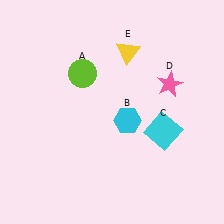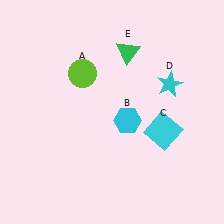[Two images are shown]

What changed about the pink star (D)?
In Image 1, D is pink. In Image 2, it changed to cyan.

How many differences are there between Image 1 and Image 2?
There are 2 differences between the two images.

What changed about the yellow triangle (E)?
In Image 1, E is yellow. In Image 2, it changed to green.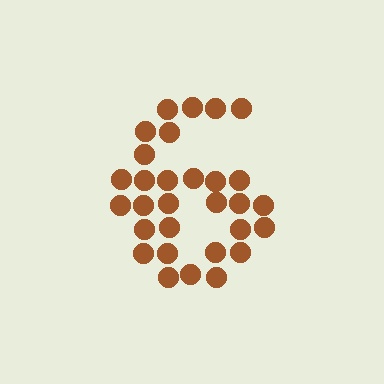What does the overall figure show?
The overall figure shows the digit 6.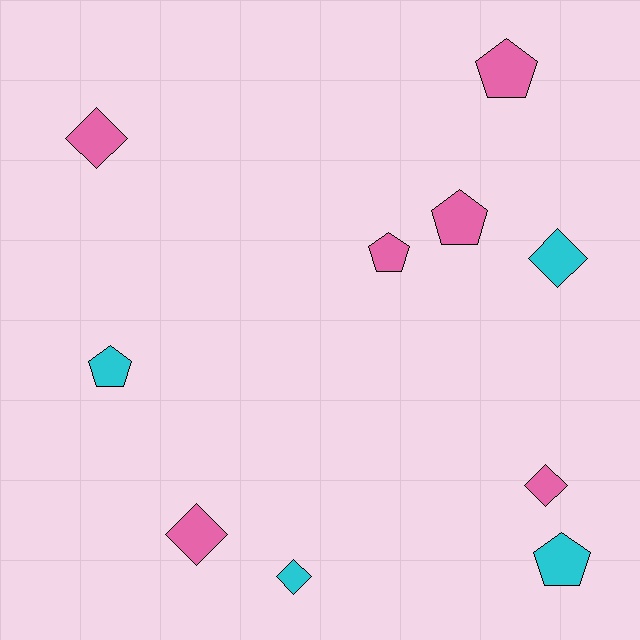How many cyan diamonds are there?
There are 2 cyan diamonds.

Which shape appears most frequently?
Diamond, with 5 objects.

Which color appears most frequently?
Pink, with 6 objects.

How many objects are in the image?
There are 10 objects.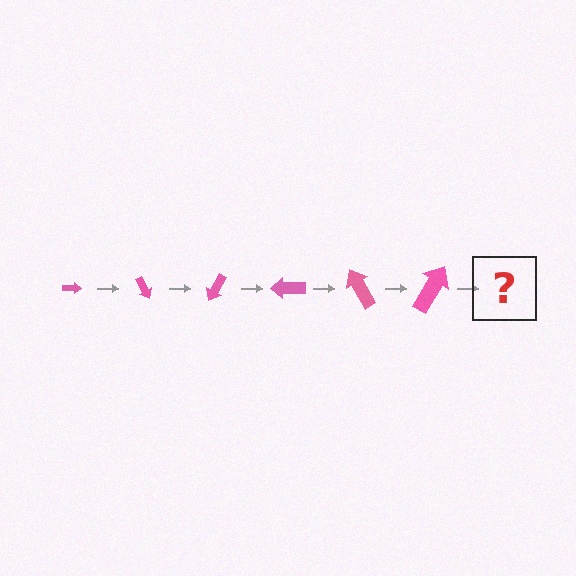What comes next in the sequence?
The next element should be an arrow, larger than the previous one and rotated 360 degrees from the start.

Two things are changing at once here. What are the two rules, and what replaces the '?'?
The two rules are that the arrow grows larger each step and it rotates 60 degrees each step. The '?' should be an arrow, larger than the previous one and rotated 360 degrees from the start.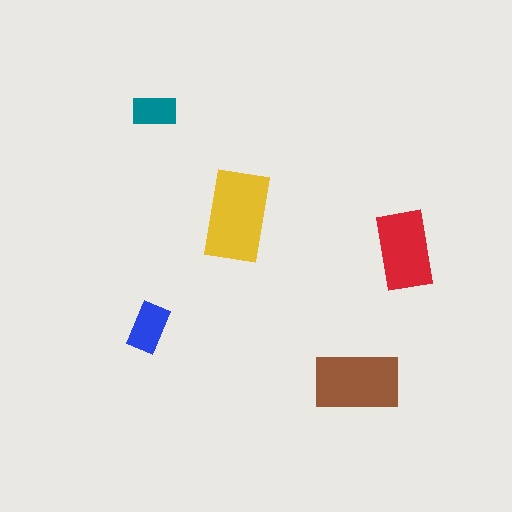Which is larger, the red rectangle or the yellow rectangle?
The yellow one.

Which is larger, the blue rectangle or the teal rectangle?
The blue one.